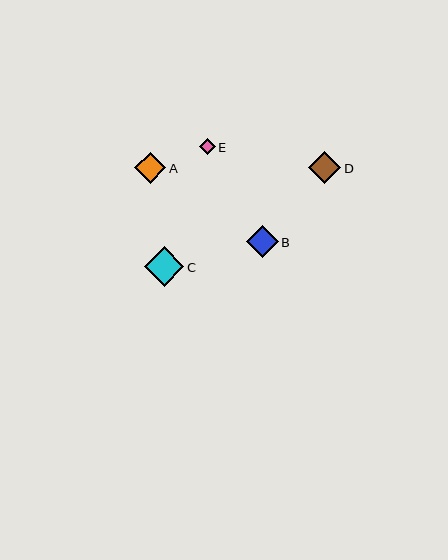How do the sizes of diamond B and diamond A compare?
Diamond B and diamond A are approximately the same size.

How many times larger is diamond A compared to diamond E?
Diamond A is approximately 2.0 times the size of diamond E.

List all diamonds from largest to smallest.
From largest to smallest: C, D, B, A, E.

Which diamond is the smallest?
Diamond E is the smallest with a size of approximately 16 pixels.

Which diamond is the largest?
Diamond C is the largest with a size of approximately 40 pixels.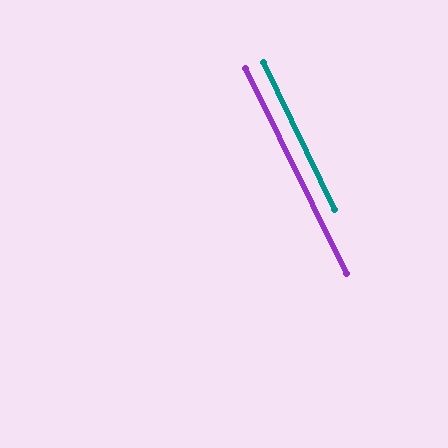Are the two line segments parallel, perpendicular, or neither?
Parallel — their directions differ by only 0.3°.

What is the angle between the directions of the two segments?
Approximately 0 degrees.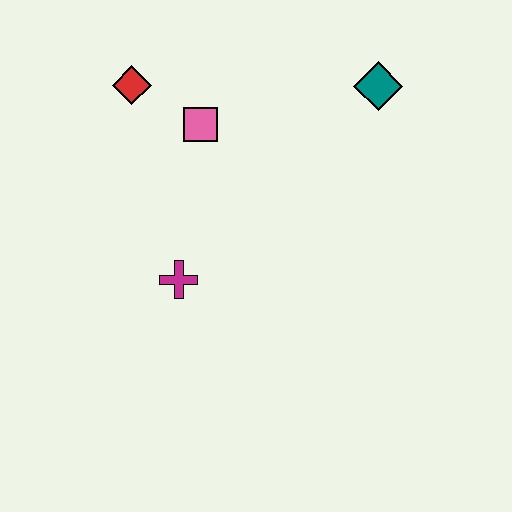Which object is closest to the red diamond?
The pink square is closest to the red diamond.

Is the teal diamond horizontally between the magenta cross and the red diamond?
No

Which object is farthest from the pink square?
The teal diamond is farthest from the pink square.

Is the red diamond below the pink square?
No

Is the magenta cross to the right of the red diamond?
Yes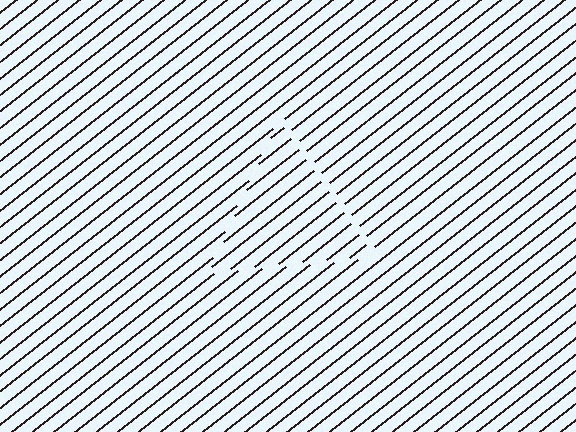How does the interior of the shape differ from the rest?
The interior of the shape contains the same grating, shifted by half a period — the contour is defined by the phase discontinuity where line-ends from the inner and outer gratings abut.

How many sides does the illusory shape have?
3 sides — the line-ends trace a triangle.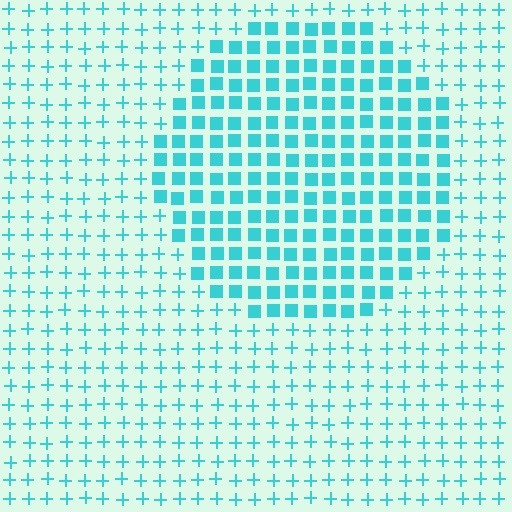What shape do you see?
I see a circle.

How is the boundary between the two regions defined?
The boundary is defined by a change in element shape: squares inside vs. plus signs outside. All elements share the same color and spacing.